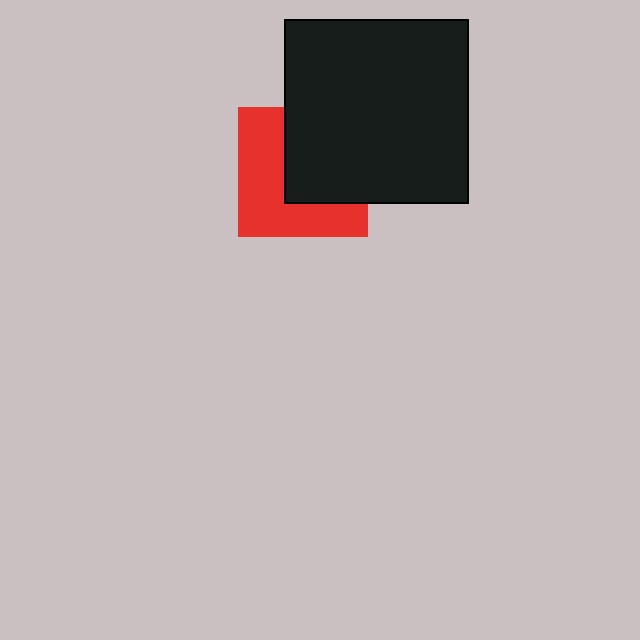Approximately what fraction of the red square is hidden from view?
Roughly 48% of the red square is hidden behind the black square.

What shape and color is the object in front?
The object in front is a black square.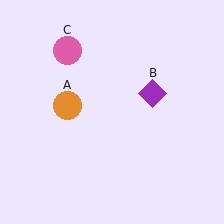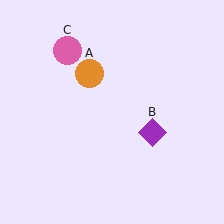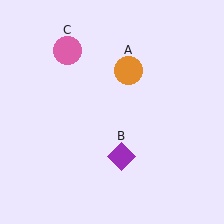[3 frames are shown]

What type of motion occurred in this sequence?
The orange circle (object A), purple diamond (object B) rotated clockwise around the center of the scene.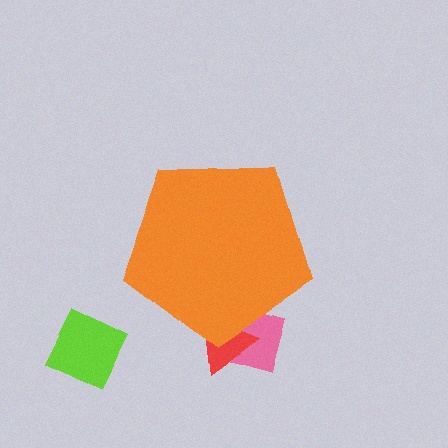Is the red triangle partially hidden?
Yes, the red triangle is partially hidden behind the orange pentagon.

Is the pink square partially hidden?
Yes, the pink square is partially hidden behind the orange pentagon.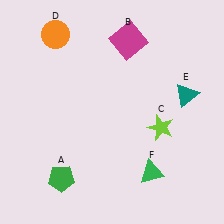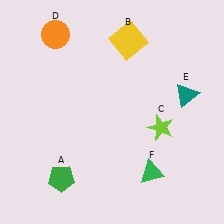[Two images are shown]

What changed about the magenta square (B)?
In Image 1, B is magenta. In Image 2, it changed to yellow.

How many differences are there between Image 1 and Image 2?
There is 1 difference between the two images.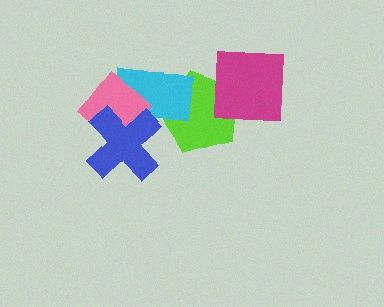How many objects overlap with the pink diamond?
2 objects overlap with the pink diamond.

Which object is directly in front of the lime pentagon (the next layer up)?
The magenta square is directly in front of the lime pentagon.